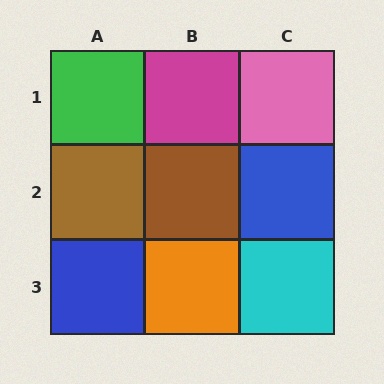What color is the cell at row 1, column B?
Magenta.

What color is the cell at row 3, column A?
Blue.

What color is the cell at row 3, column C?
Cyan.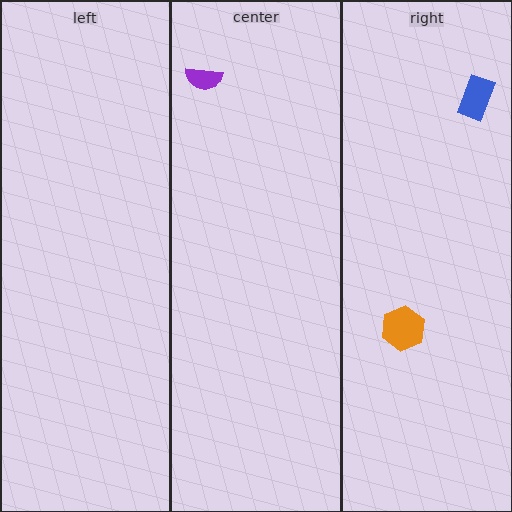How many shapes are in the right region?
2.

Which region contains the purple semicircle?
The center region.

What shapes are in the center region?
The purple semicircle.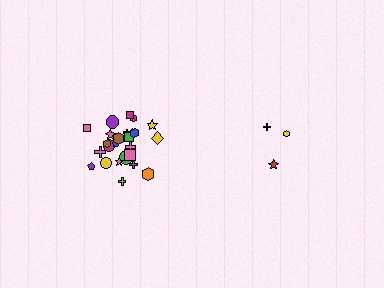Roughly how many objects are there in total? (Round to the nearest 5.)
Roughly 30 objects in total.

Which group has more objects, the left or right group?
The left group.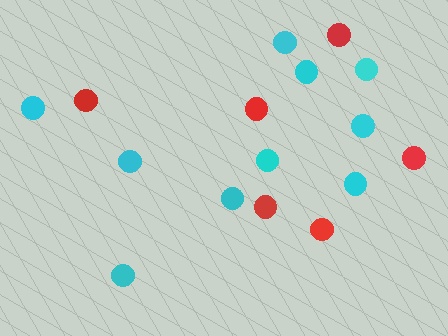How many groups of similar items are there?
There are 2 groups: one group of red circles (6) and one group of cyan circles (10).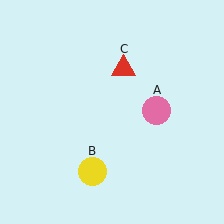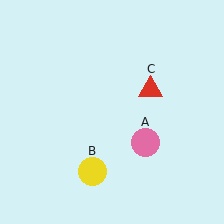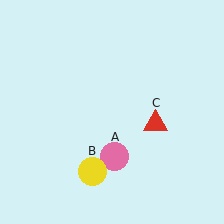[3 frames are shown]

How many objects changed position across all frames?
2 objects changed position: pink circle (object A), red triangle (object C).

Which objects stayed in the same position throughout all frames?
Yellow circle (object B) remained stationary.